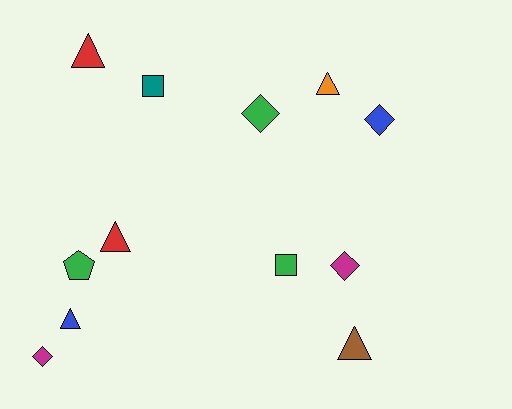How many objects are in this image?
There are 12 objects.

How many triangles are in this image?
There are 5 triangles.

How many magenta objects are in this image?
There are 2 magenta objects.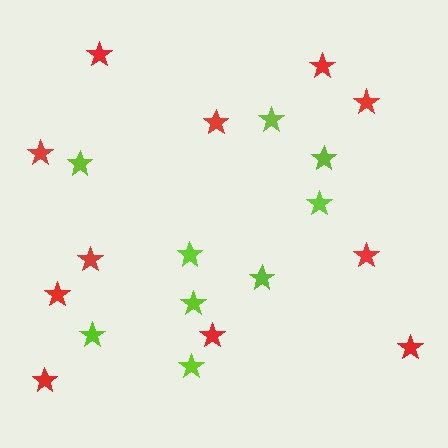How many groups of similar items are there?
There are 2 groups: one group of lime stars (9) and one group of red stars (11).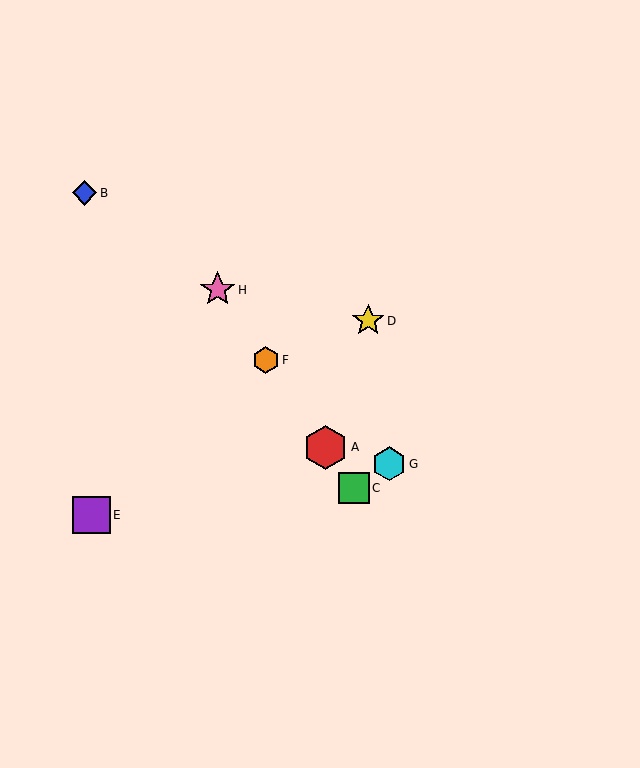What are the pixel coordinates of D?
Object D is at (368, 321).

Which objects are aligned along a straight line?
Objects A, C, F, H are aligned along a straight line.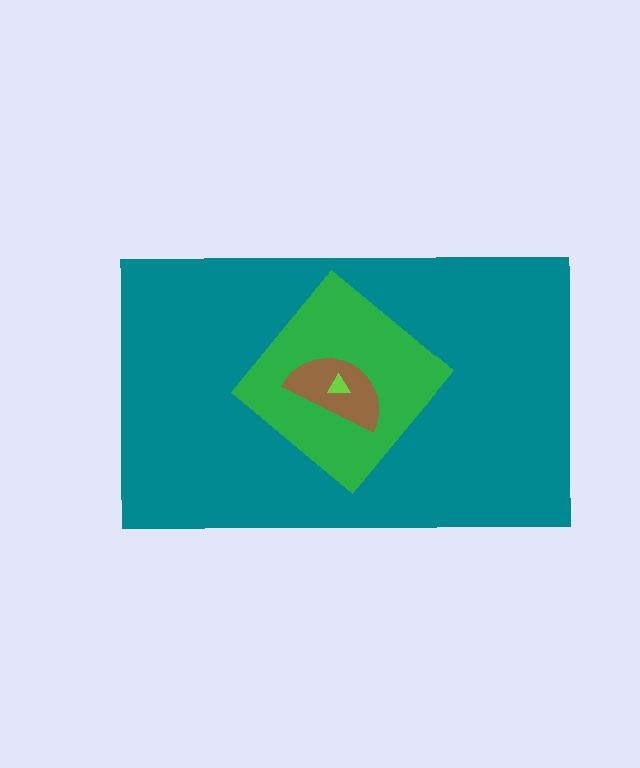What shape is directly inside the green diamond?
The brown semicircle.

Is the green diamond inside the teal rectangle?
Yes.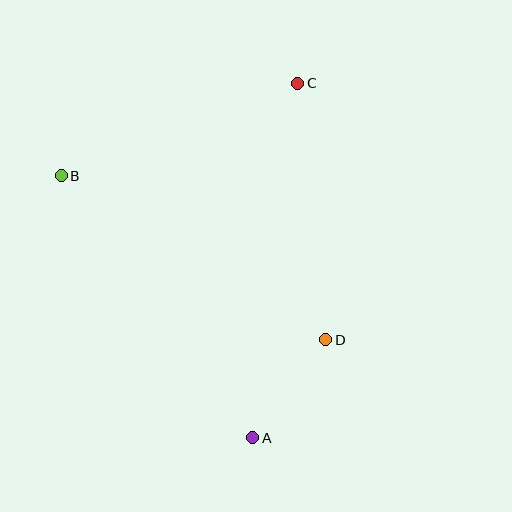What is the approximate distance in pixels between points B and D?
The distance between B and D is approximately 311 pixels.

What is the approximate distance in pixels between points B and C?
The distance between B and C is approximately 254 pixels.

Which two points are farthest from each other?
Points A and C are farthest from each other.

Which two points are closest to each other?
Points A and D are closest to each other.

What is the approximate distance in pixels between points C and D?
The distance between C and D is approximately 258 pixels.